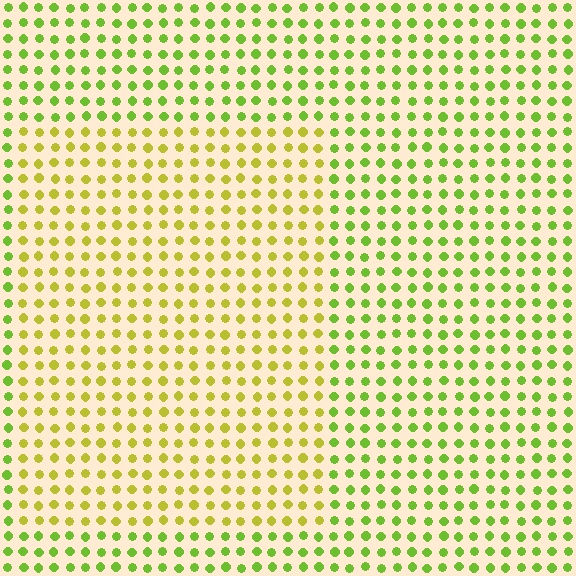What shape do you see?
I see a rectangle.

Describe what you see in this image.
The image is filled with small lime elements in a uniform arrangement. A rectangle-shaped region is visible where the elements are tinted to a slightly different hue, forming a subtle color boundary.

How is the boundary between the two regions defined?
The boundary is defined purely by a slight shift in hue (about 32 degrees). Spacing, size, and orientation are identical on both sides.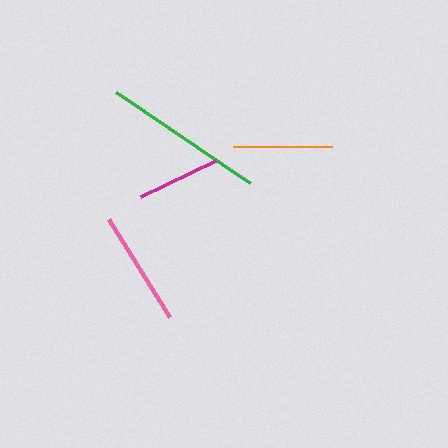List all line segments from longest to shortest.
From longest to shortest: green, pink, orange, magenta.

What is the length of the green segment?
The green segment is approximately 162 pixels long.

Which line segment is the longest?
The green line is the longest at approximately 162 pixels.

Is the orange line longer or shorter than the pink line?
The pink line is longer than the orange line.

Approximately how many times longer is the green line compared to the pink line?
The green line is approximately 1.4 times the length of the pink line.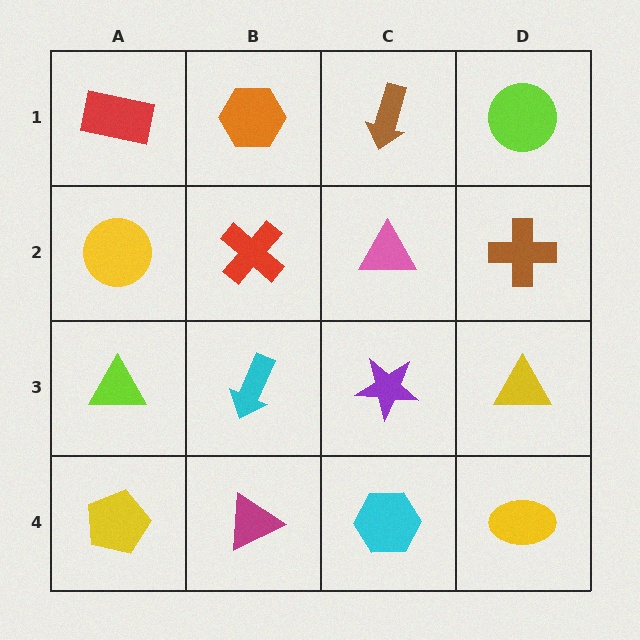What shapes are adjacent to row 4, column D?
A yellow triangle (row 3, column D), a cyan hexagon (row 4, column C).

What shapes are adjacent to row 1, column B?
A red cross (row 2, column B), a red rectangle (row 1, column A), a brown arrow (row 1, column C).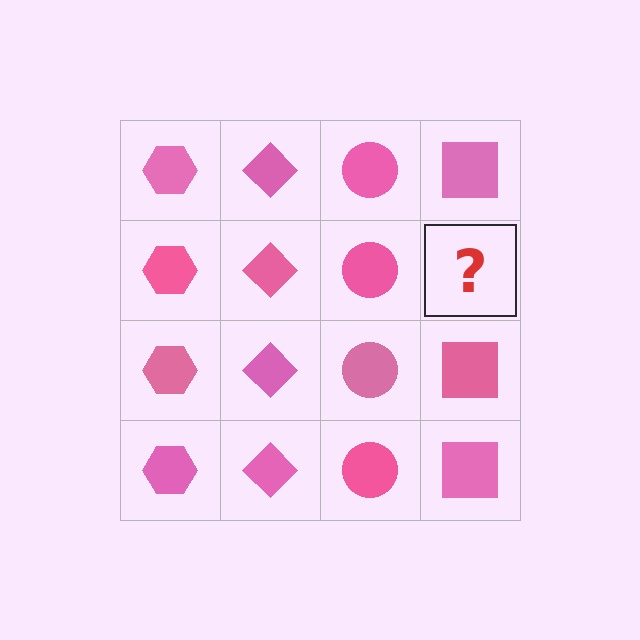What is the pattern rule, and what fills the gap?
The rule is that each column has a consistent shape. The gap should be filled with a pink square.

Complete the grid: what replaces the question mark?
The question mark should be replaced with a pink square.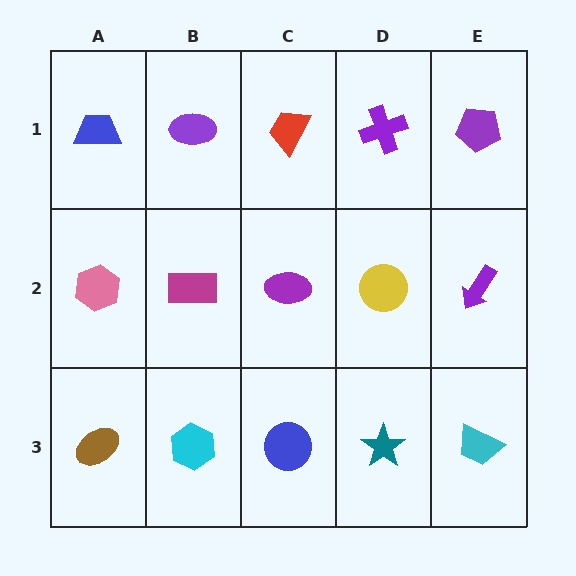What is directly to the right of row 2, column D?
A purple arrow.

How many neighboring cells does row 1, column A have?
2.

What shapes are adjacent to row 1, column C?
A purple ellipse (row 2, column C), a purple ellipse (row 1, column B), a purple cross (row 1, column D).